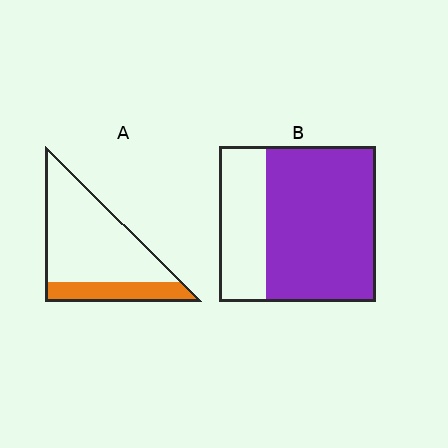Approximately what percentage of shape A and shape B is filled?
A is approximately 25% and B is approximately 70%.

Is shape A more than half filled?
No.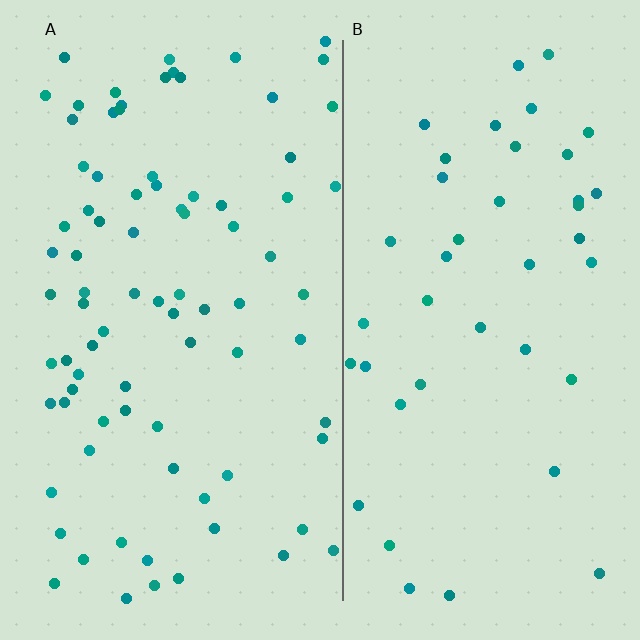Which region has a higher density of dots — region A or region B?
A (the left).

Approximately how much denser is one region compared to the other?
Approximately 2.0× — region A over region B.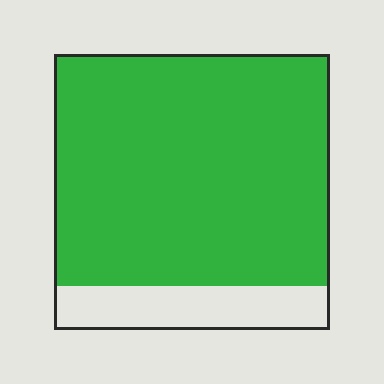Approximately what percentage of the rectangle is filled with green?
Approximately 85%.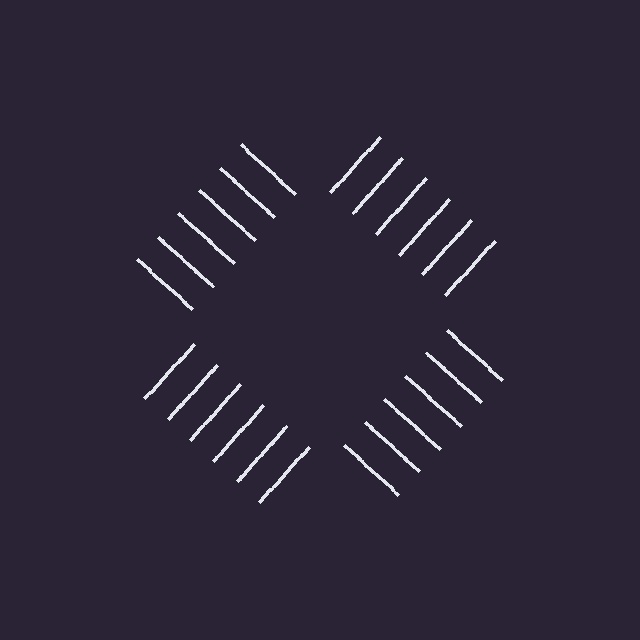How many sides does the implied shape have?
4 sides — the line-ends trace a square.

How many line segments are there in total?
24 — 6 along each of the 4 edges.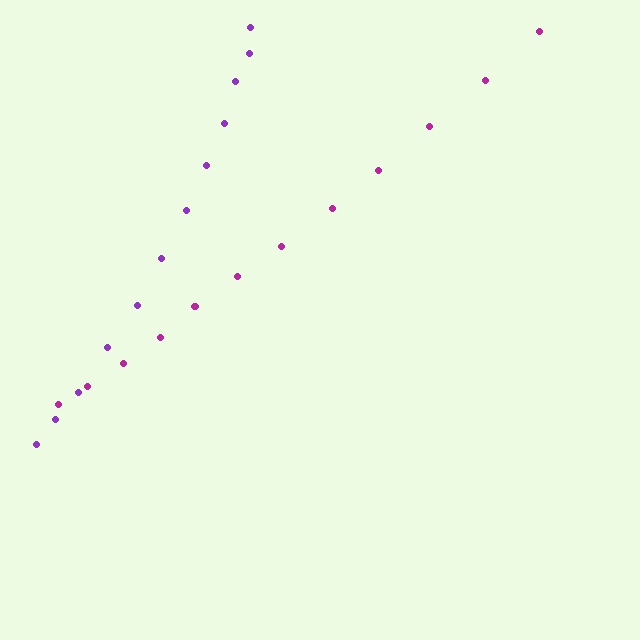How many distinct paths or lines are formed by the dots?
There are 2 distinct paths.